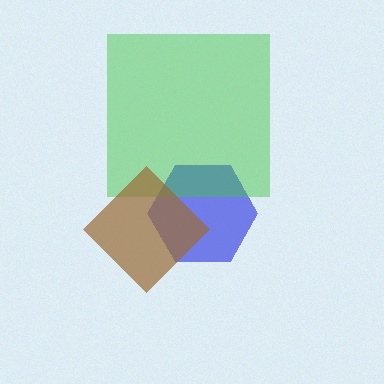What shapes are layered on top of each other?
The layered shapes are: a blue hexagon, a green square, a brown diamond.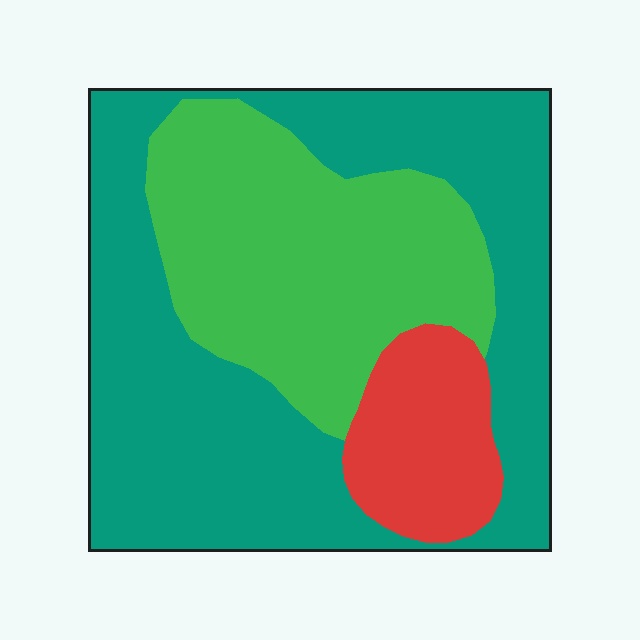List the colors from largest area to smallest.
From largest to smallest: teal, green, red.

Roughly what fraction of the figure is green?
Green covers 33% of the figure.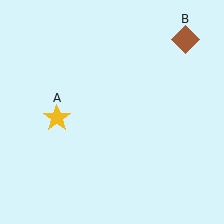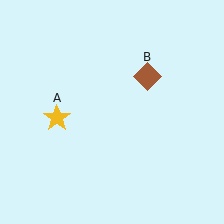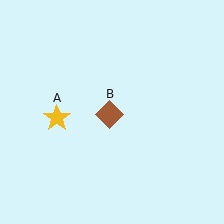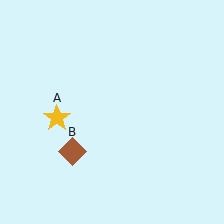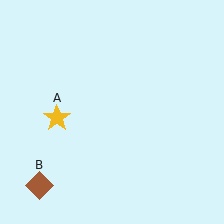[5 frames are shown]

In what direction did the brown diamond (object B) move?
The brown diamond (object B) moved down and to the left.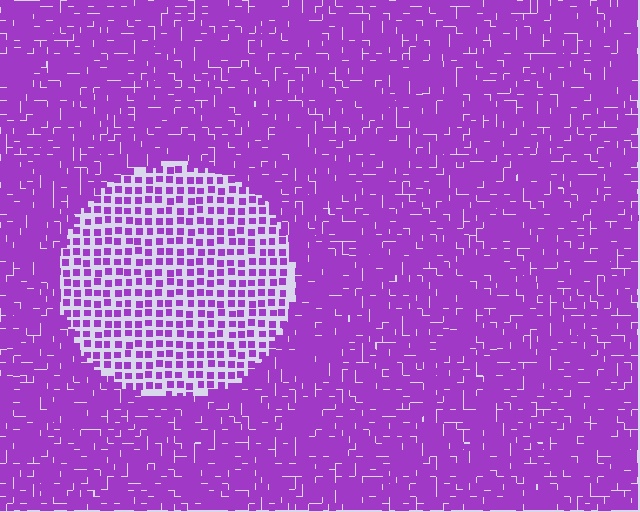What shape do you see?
I see a circle.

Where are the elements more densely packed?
The elements are more densely packed outside the circle boundary.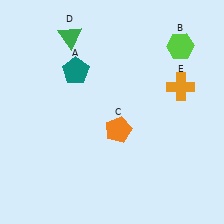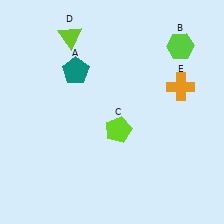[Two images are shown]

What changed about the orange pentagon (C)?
In Image 1, C is orange. In Image 2, it changed to lime.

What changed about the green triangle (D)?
In Image 1, D is green. In Image 2, it changed to lime.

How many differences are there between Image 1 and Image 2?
There are 2 differences between the two images.